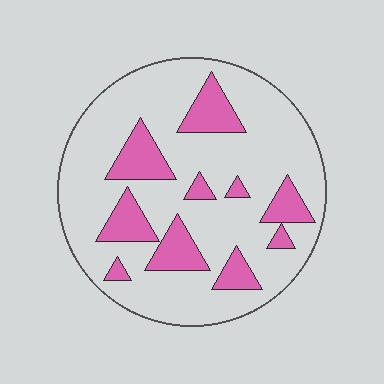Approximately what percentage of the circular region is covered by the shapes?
Approximately 20%.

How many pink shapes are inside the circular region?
10.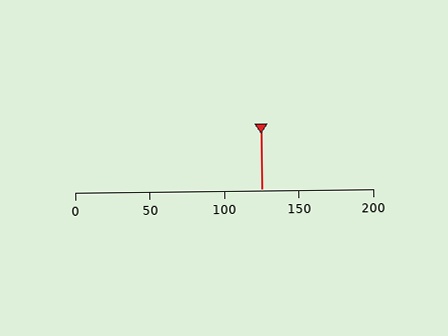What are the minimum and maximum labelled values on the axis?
The axis runs from 0 to 200.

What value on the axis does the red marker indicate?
The marker indicates approximately 125.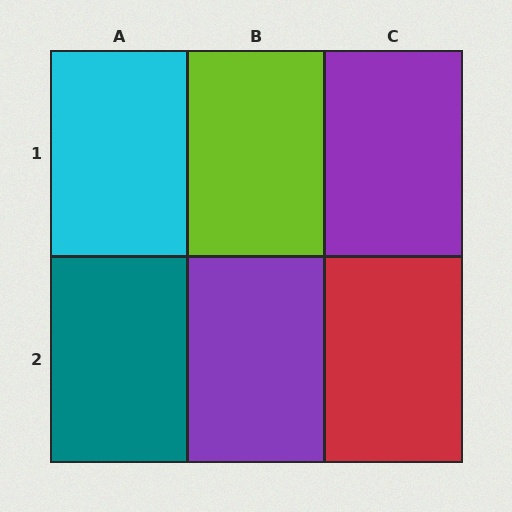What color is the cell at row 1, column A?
Cyan.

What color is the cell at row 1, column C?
Purple.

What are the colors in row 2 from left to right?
Teal, purple, red.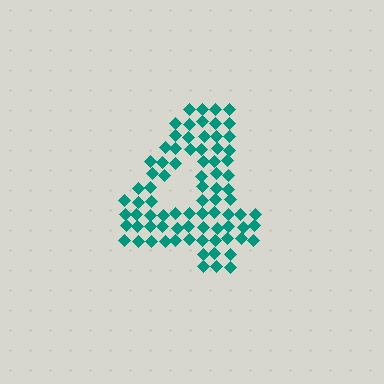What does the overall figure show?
The overall figure shows the digit 4.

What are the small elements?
The small elements are diamonds.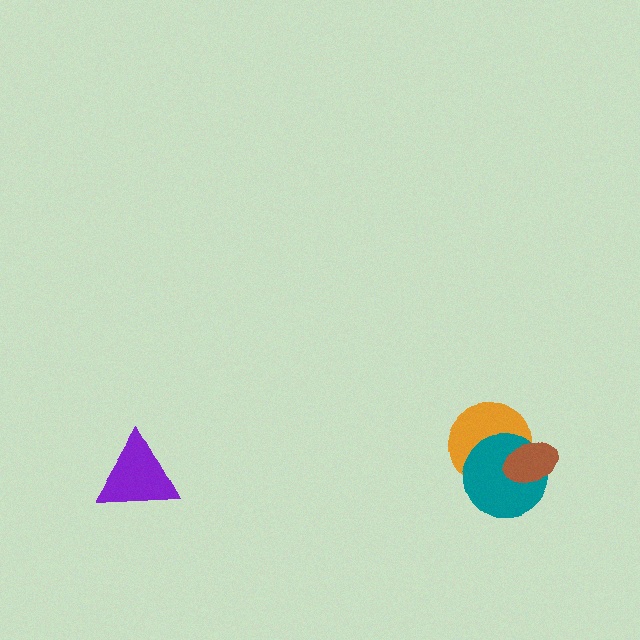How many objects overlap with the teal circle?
2 objects overlap with the teal circle.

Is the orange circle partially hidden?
Yes, it is partially covered by another shape.